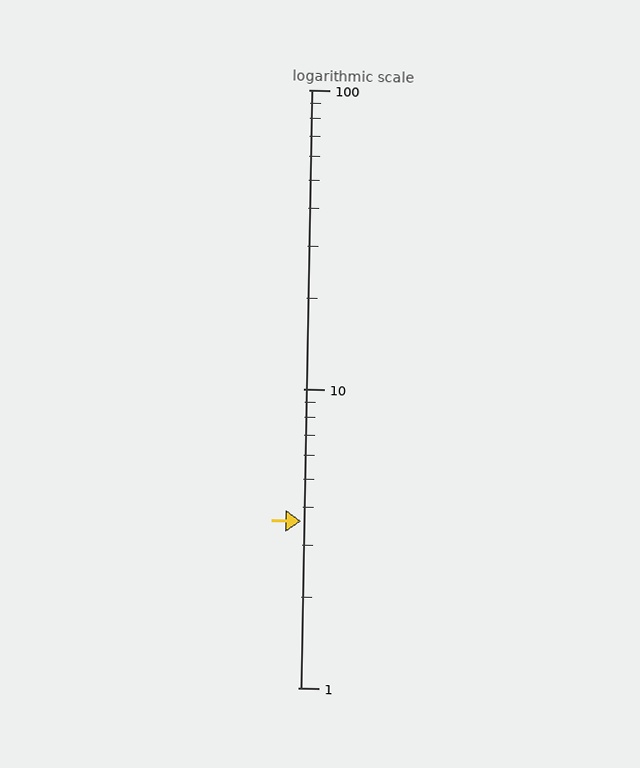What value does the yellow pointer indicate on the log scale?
The pointer indicates approximately 3.6.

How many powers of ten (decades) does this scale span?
The scale spans 2 decades, from 1 to 100.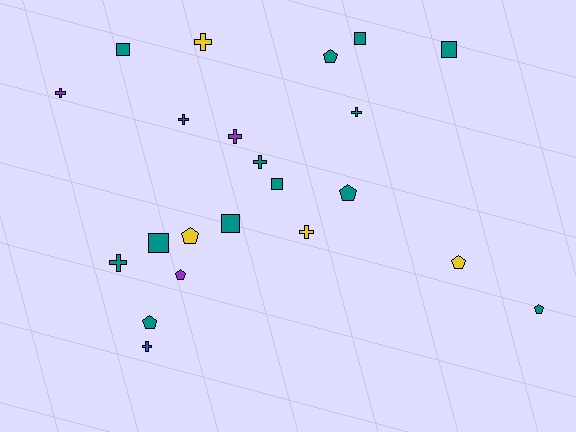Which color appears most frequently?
Teal, with 13 objects.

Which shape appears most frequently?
Cross, with 9 objects.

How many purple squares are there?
There are no purple squares.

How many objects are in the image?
There are 22 objects.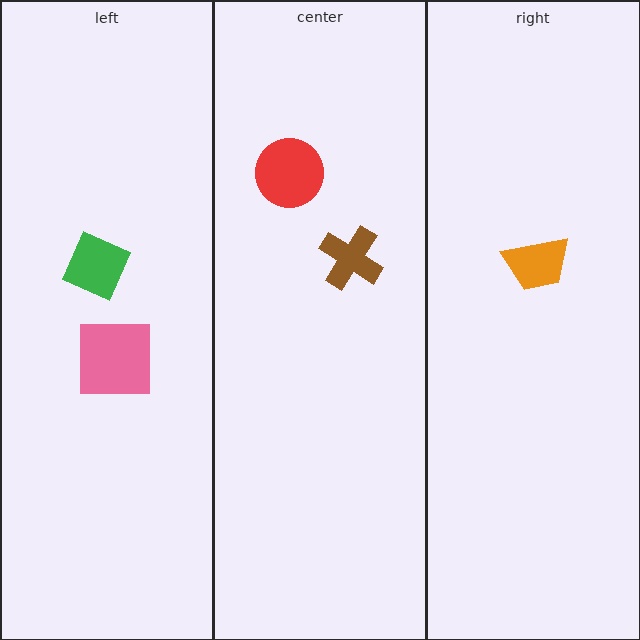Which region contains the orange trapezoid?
The right region.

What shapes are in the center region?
The red circle, the brown cross.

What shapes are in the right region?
The orange trapezoid.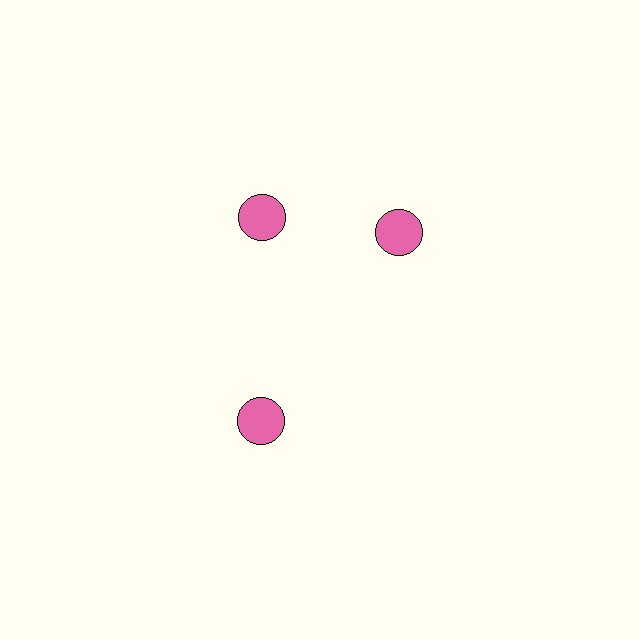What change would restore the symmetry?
The symmetry would be restored by rotating it back into even spacing with its neighbors so that all 3 circles sit at equal angles and equal distance from the center.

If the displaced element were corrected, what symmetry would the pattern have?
It would have 3-fold rotational symmetry — the pattern would map onto itself every 120 degrees.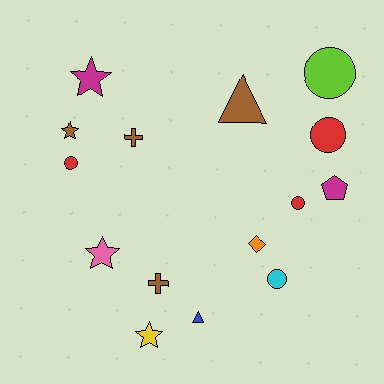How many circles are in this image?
There are 5 circles.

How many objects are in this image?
There are 15 objects.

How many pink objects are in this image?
There is 1 pink object.